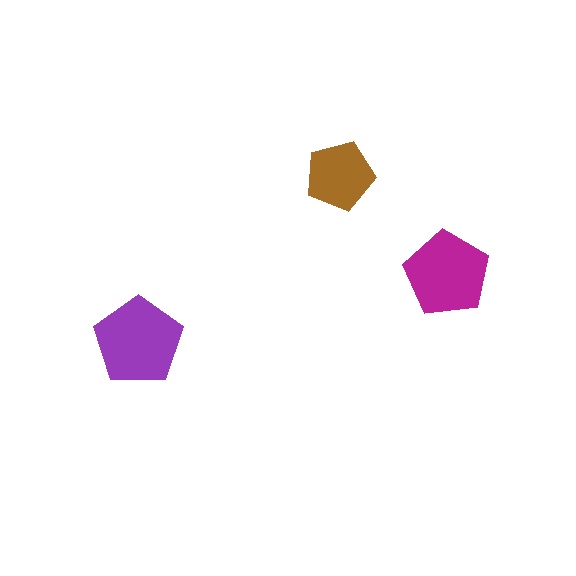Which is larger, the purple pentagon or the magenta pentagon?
The purple one.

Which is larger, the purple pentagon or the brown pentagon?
The purple one.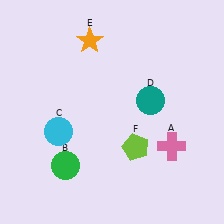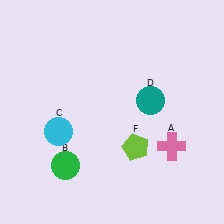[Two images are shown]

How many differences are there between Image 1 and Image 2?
There is 1 difference between the two images.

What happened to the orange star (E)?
The orange star (E) was removed in Image 2. It was in the top-left area of Image 1.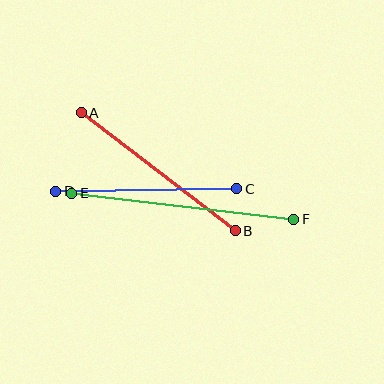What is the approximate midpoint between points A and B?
The midpoint is at approximately (158, 172) pixels.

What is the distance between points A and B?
The distance is approximately 194 pixels.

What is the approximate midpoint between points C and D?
The midpoint is at approximately (146, 190) pixels.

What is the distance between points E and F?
The distance is approximately 223 pixels.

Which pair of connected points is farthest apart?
Points E and F are farthest apart.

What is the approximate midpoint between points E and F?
The midpoint is at approximately (183, 206) pixels.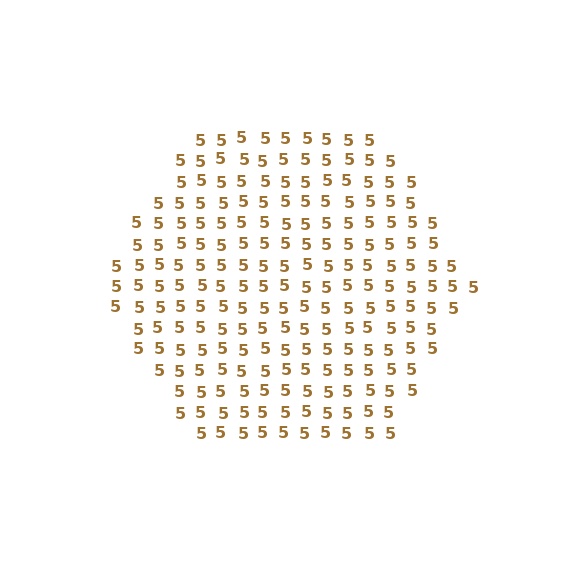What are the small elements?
The small elements are digit 5's.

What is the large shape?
The large shape is a hexagon.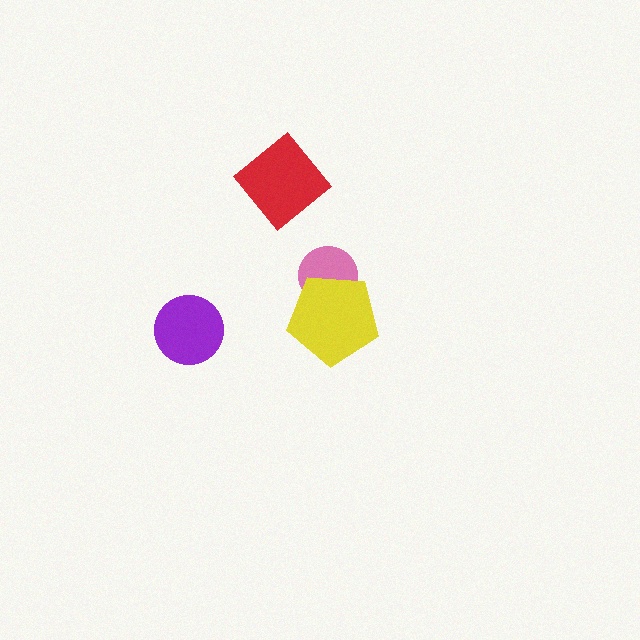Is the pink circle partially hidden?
Yes, it is partially covered by another shape.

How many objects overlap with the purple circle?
0 objects overlap with the purple circle.